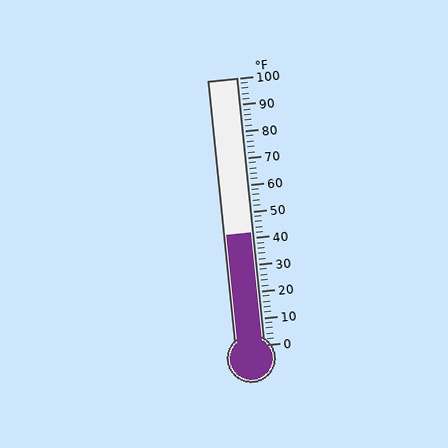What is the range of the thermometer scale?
The thermometer scale ranges from 0°F to 100°F.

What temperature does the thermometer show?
The thermometer shows approximately 42°F.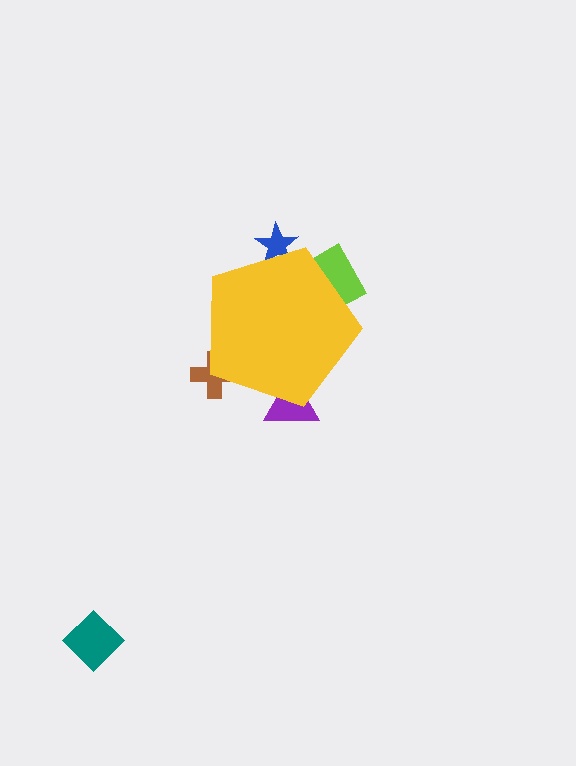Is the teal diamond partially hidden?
No, the teal diamond is fully visible.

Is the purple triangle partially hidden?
Yes, the purple triangle is partially hidden behind the yellow pentagon.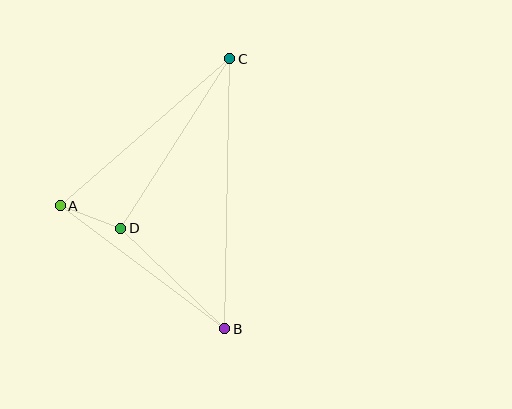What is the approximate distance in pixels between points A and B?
The distance between A and B is approximately 205 pixels.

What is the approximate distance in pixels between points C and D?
The distance between C and D is approximately 202 pixels.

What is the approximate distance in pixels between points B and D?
The distance between B and D is approximately 145 pixels.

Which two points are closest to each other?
Points A and D are closest to each other.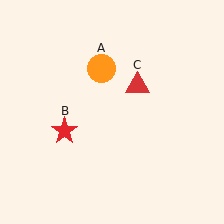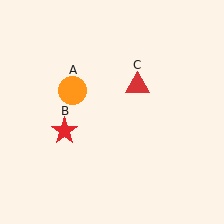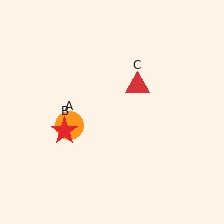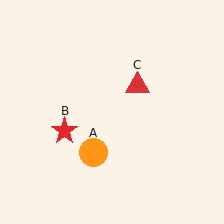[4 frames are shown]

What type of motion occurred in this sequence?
The orange circle (object A) rotated counterclockwise around the center of the scene.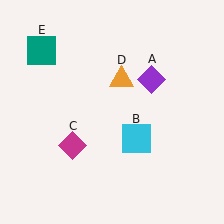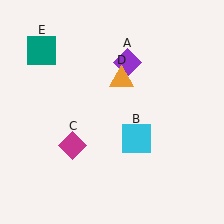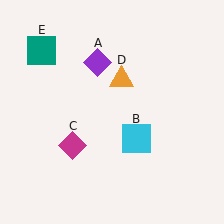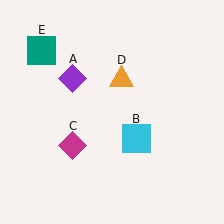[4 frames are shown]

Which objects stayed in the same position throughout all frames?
Cyan square (object B) and magenta diamond (object C) and orange triangle (object D) and teal square (object E) remained stationary.